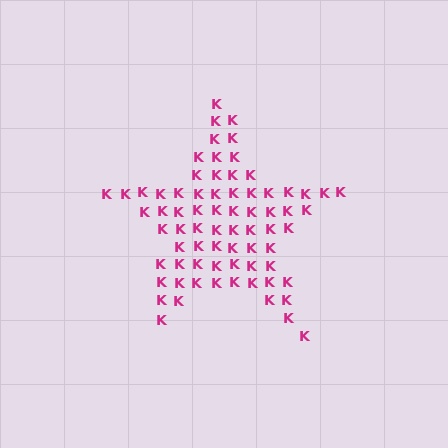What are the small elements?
The small elements are letter K's.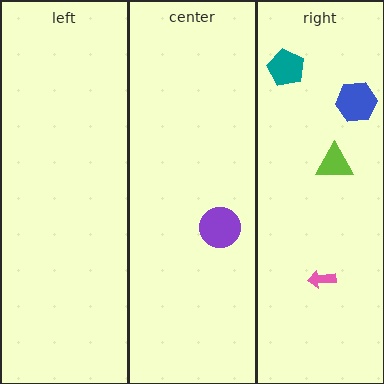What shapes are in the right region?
The lime triangle, the teal pentagon, the blue hexagon, the pink arrow.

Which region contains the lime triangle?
The right region.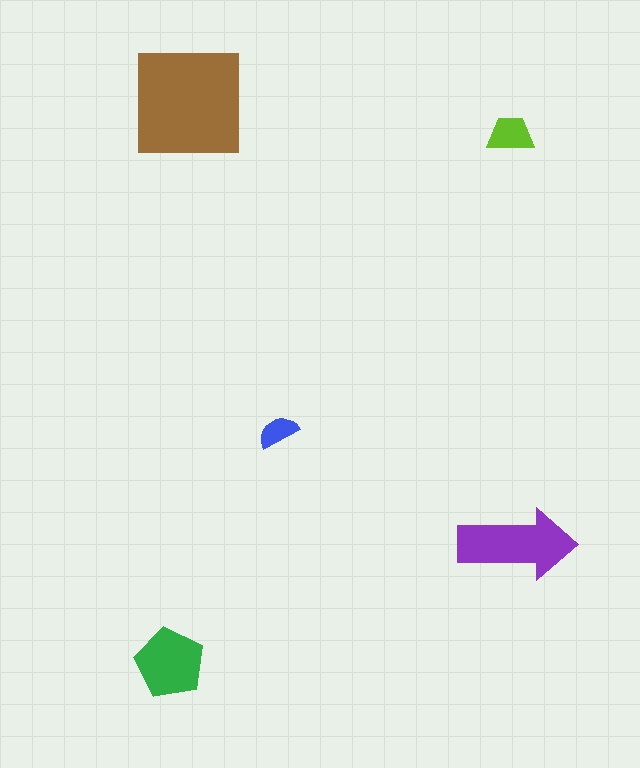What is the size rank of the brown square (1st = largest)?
1st.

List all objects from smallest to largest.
The blue semicircle, the lime trapezoid, the green pentagon, the purple arrow, the brown square.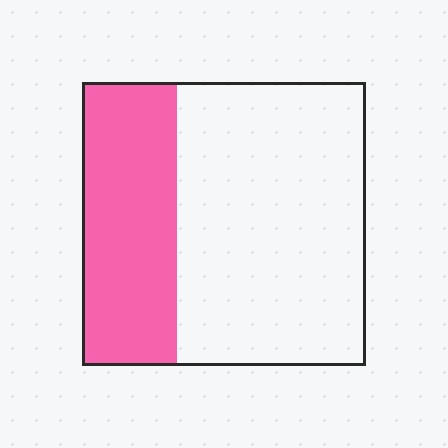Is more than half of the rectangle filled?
No.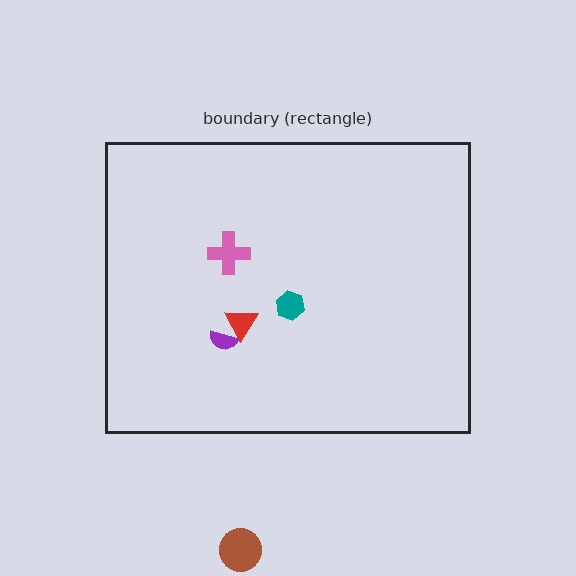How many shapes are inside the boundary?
4 inside, 1 outside.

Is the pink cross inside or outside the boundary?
Inside.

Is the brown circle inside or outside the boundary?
Outside.